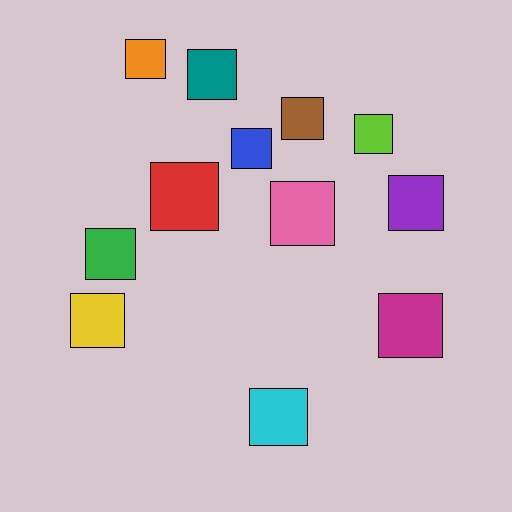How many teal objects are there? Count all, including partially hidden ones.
There is 1 teal object.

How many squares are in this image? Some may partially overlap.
There are 12 squares.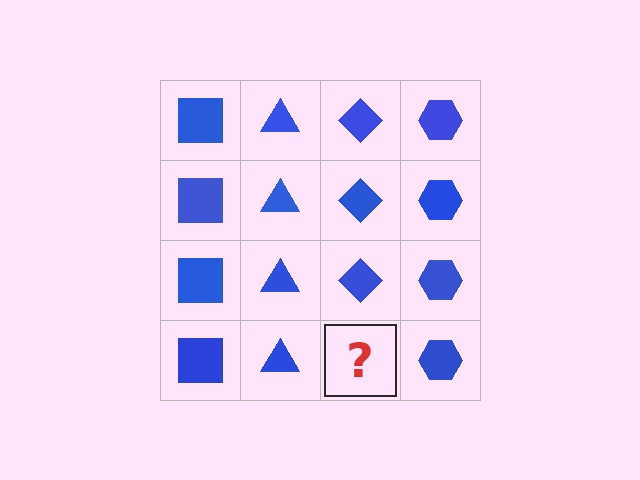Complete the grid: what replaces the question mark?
The question mark should be replaced with a blue diamond.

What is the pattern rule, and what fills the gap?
The rule is that each column has a consistent shape. The gap should be filled with a blue diamond.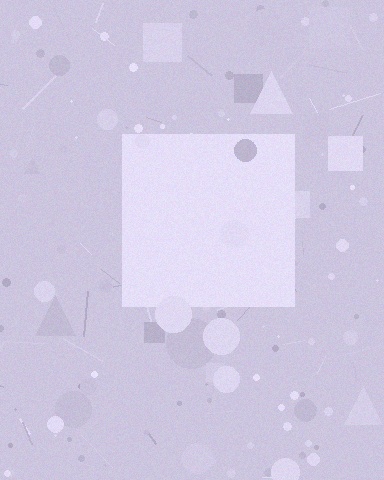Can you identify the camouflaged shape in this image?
The camouflaged shape is a square.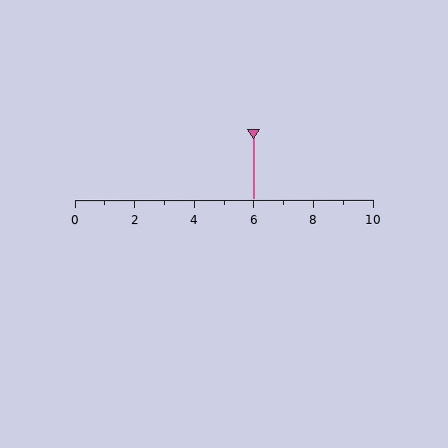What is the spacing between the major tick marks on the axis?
The major ticks are spaced 2 apart.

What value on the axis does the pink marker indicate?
The marker indicates approximately 6.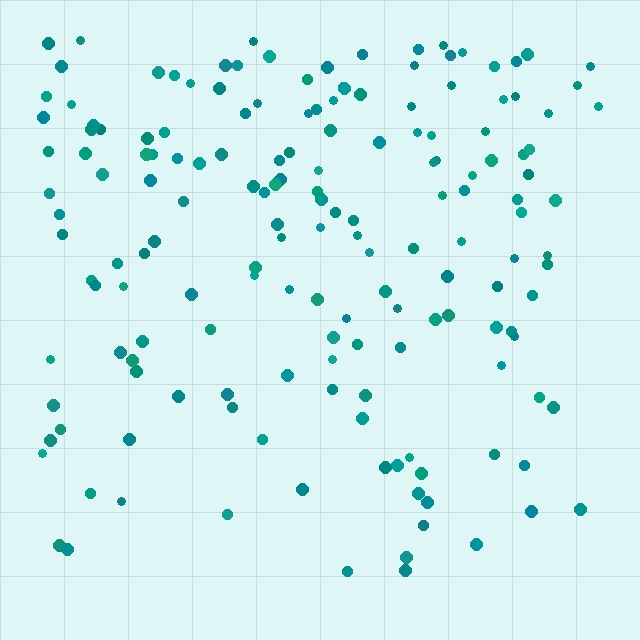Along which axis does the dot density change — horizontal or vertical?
Vertical.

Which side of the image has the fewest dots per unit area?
The bottom.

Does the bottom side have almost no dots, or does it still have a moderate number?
Still a moderate number, just noticeably fewer than the top.